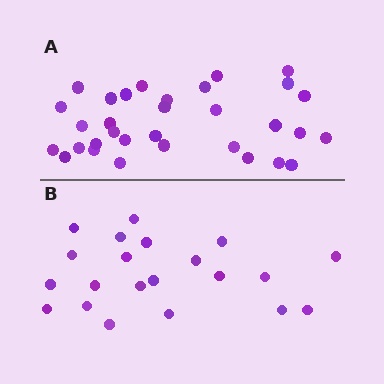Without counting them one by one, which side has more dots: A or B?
Region A (the top region) has more dots.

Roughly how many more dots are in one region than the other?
Region A has roughly 12 or so more dots than region B.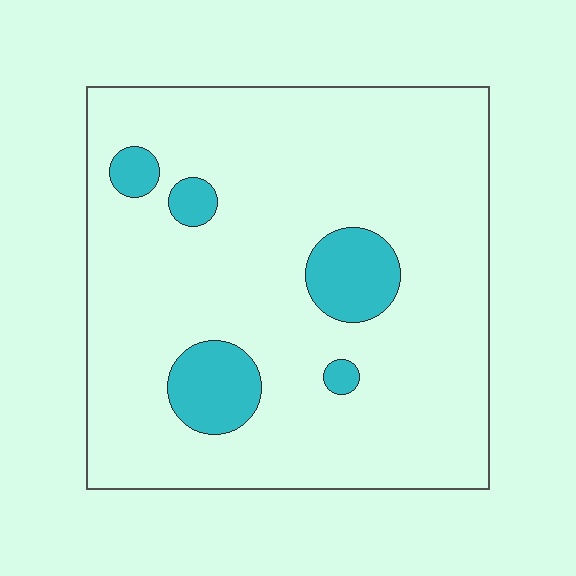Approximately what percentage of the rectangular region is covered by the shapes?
Approximately 10%.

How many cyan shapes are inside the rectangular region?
5.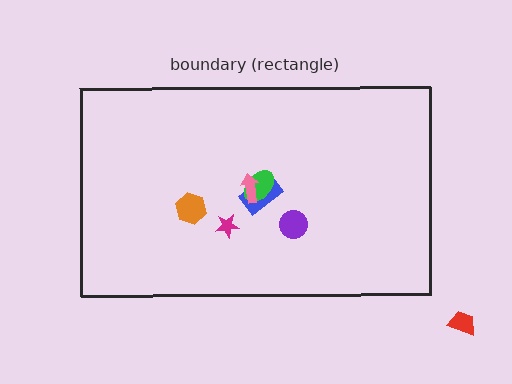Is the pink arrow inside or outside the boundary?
Inside.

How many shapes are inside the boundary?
6 inside, 1 outside.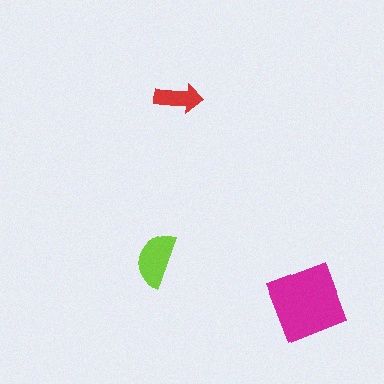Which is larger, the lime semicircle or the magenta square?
The magenta square.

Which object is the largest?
The magenta square.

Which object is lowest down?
The magenta square is bottommost.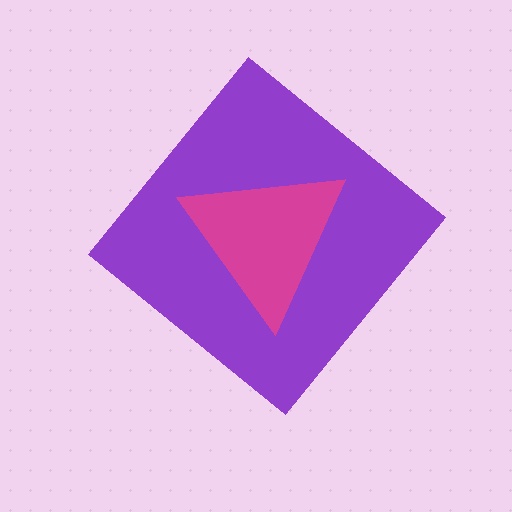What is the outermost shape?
The purple diamond.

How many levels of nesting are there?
2.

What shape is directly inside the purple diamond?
The magenta triangle.